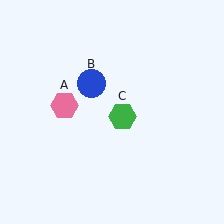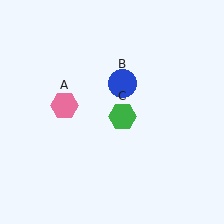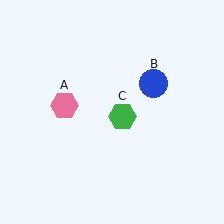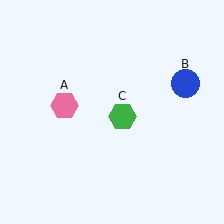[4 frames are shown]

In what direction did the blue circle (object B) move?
The blue circle (object B) moved right.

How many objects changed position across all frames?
1 object changed position: blue circle (object B).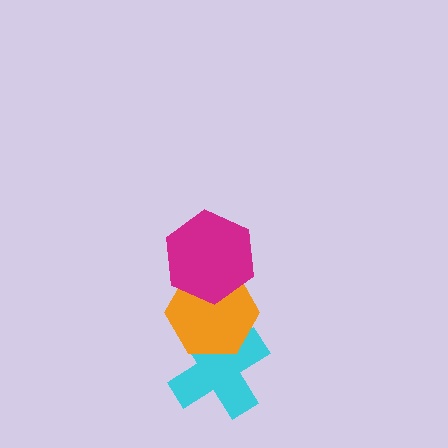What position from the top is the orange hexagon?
The orange hexagon is 2nd from the top.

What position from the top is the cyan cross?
The cyan cross is 3rd from the top.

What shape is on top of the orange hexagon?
The magenta hexagon is on top of the orange hexagon.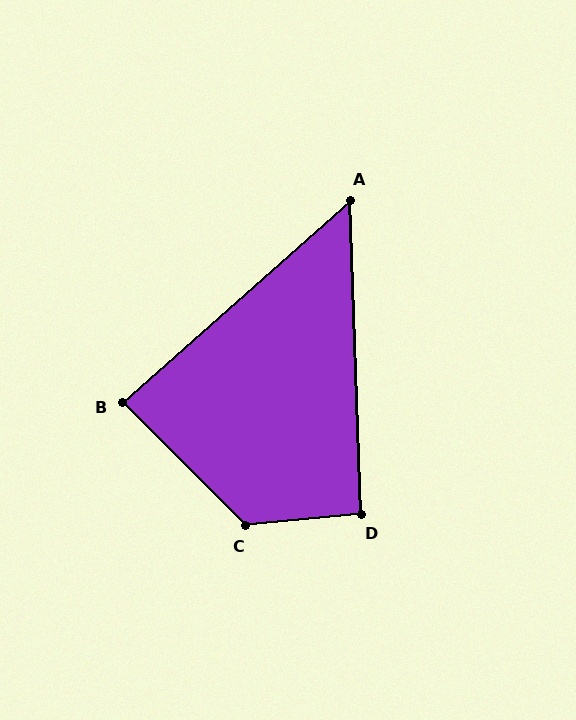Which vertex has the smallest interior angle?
A, at approximately 50 degrees.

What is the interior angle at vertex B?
Approximately 87 degrees (approximately right).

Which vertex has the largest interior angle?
C, at approximately 130 degrees.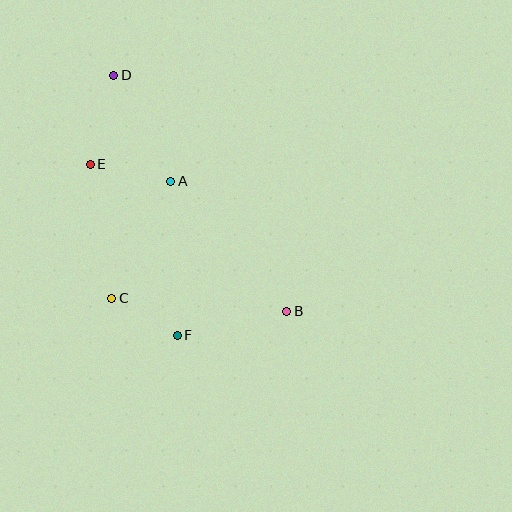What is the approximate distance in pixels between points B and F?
The distance between B and F is approximately 112 pixels.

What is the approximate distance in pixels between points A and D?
The distance between A and D is approximately 120 pixels.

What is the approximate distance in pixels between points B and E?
The distance between B and E is approximately 245 pixels.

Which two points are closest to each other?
Points C and F are closest to each other.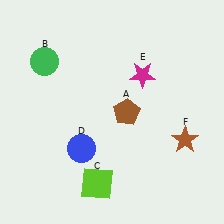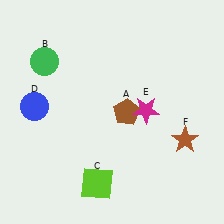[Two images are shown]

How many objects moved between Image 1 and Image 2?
2 objects moved between the two images.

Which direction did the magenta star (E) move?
The magenta star (E) moved down.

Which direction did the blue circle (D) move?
The blue circle (D) moved left.